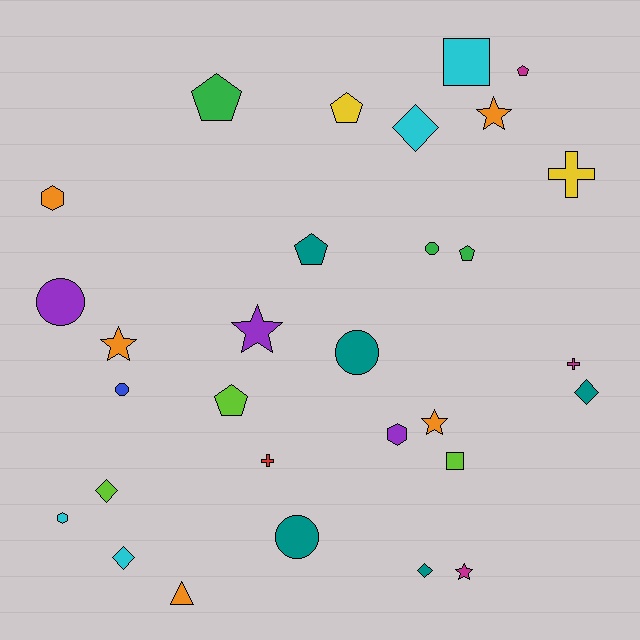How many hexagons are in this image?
There are 3 hexagons.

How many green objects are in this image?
There are 3 green objects.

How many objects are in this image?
There are 30 objects.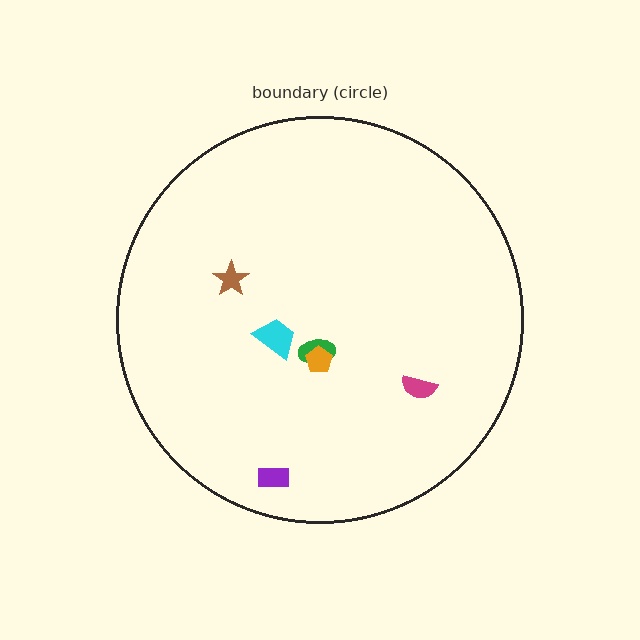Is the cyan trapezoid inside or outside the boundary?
Inside.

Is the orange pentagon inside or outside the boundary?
Inside.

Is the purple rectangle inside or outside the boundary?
Inside.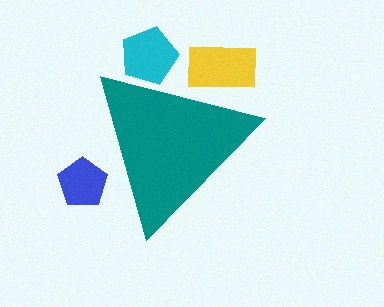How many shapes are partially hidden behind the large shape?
3 shapes are partially hidden.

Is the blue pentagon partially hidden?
Yes, the blue pentagon is partially hidden behind the teal triangle.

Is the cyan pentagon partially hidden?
Yes, the cyan pentagon is partially hidden behind the teal triangle.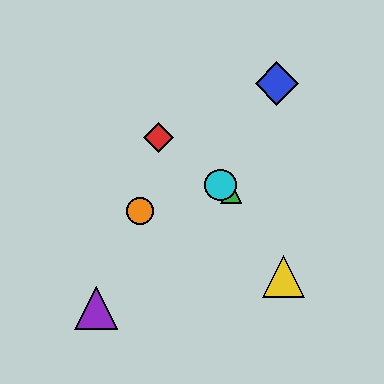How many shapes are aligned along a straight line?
3 shapes (the red diamond, the green triangle, the cyan circle) are aligned along a straight line.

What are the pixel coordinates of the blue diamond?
The blue diamond is at (277, 84).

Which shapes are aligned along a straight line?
The red diamond, the green triangle, the cyan circle are aligned along a straight line.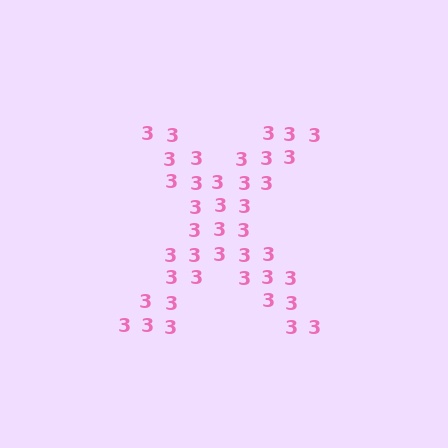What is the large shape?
The large shape is the letter X.